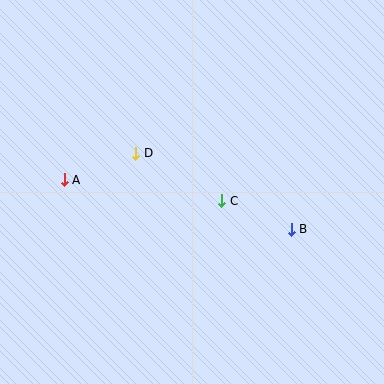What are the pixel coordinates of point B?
Point B is at (291, 229).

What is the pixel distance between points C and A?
The distance between C and A is 159 pixels.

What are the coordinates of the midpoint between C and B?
The midpoint between C and B is at (256, 215).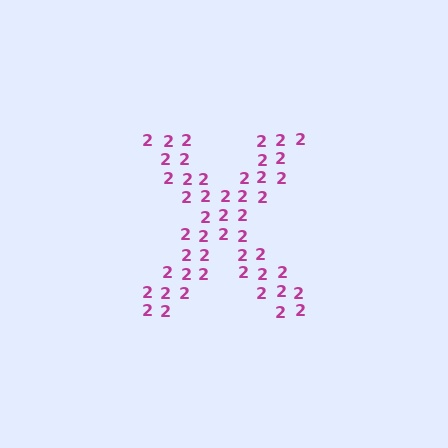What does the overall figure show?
The overall figure shows the letter X.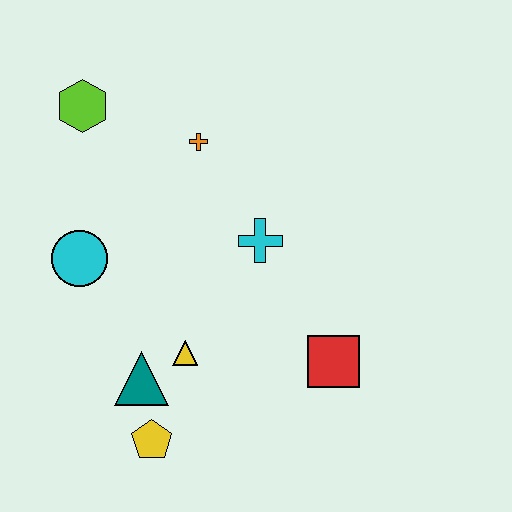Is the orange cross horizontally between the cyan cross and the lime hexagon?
Yes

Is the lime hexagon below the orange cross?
No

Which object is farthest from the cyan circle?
The red square is farthest from the cyan circle.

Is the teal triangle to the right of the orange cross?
No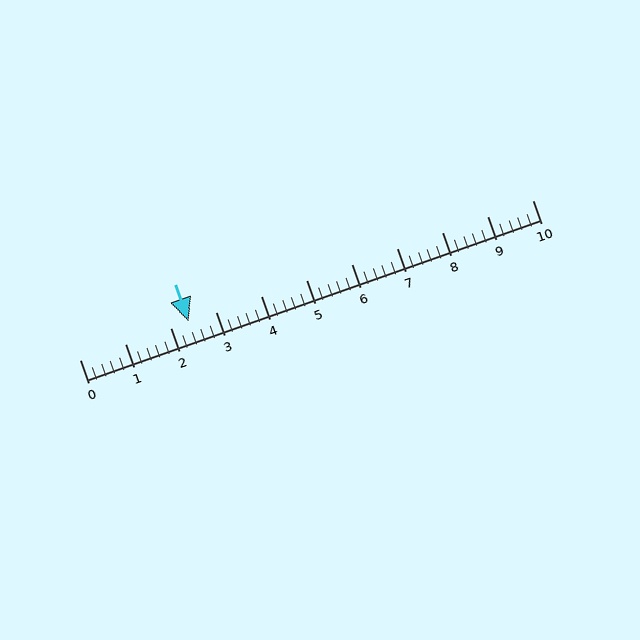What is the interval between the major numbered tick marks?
The major tick marks are spaced 1 units apart.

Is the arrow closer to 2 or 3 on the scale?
The arrow is closer to 2.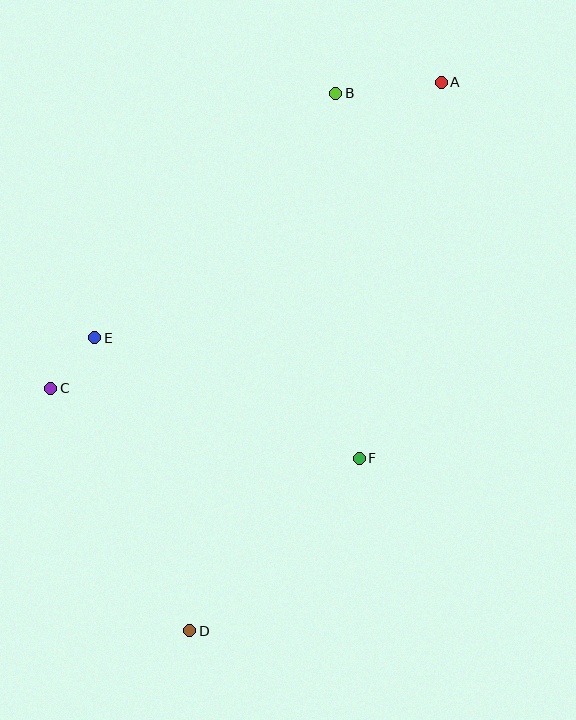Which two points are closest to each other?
Points C and E are closest to each other.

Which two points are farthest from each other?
Points A and D are farthest from each other.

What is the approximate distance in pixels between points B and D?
The distance between B and D is approximately 557 pixels.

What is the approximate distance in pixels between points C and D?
The distance between C and D is approximately 280 pixels.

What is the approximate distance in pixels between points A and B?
The distance between A and B is approximately 106 pixels.